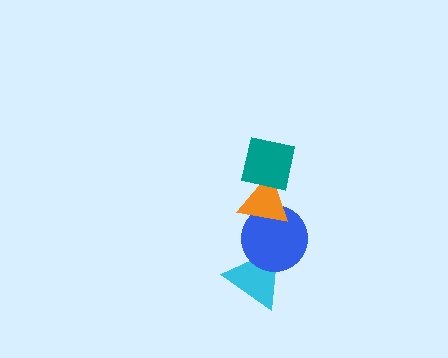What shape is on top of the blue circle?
The orange triangle is on top of the blue circle.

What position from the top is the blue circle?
The blue circle is 3rd from the top.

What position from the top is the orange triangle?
The orange triangle is 2nd from the top.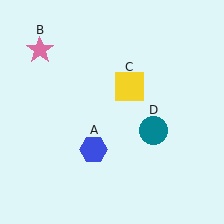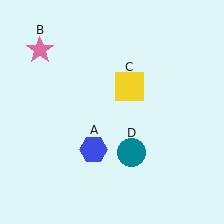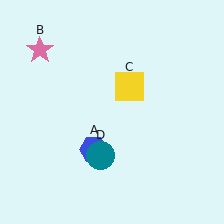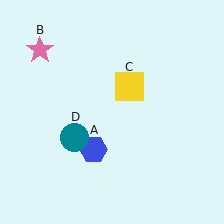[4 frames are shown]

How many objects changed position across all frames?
1 object changed position: teal circle (object D).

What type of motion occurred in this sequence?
The teal circle (object D) rotated clockwise around the center of the scene.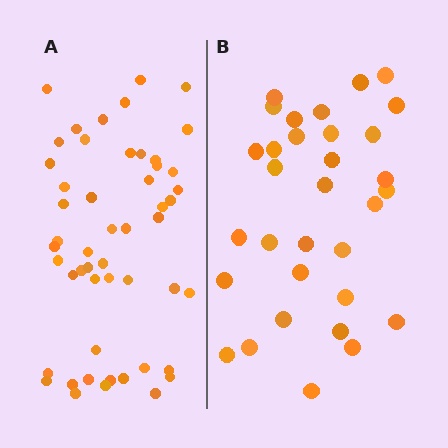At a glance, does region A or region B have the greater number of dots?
Region A (the left region) has more dots.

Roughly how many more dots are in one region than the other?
Region A has approximately 20 more dots than region B.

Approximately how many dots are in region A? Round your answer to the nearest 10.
About 50 dots. (The exact count is 51, which rounds to 50.)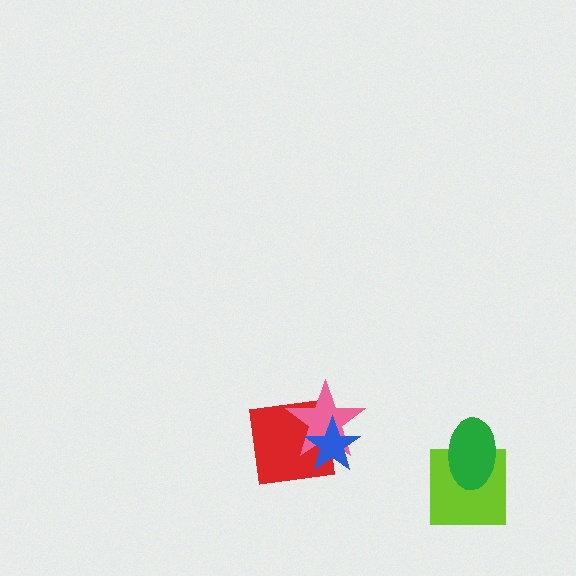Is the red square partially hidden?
Yes, it is partially covered by another shape.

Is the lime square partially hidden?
Yes, it is partially covered by another shape.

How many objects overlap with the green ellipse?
1 object overlaps with the green ellipse.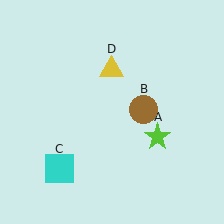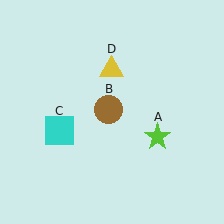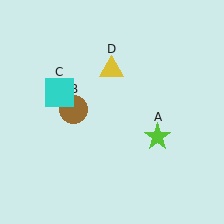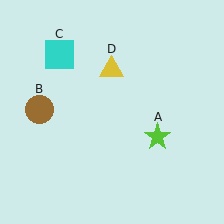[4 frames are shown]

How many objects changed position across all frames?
2 objects changed position: brown circle (object B), cyan square (object C).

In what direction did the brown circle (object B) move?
The brown circle (object B) moved left.